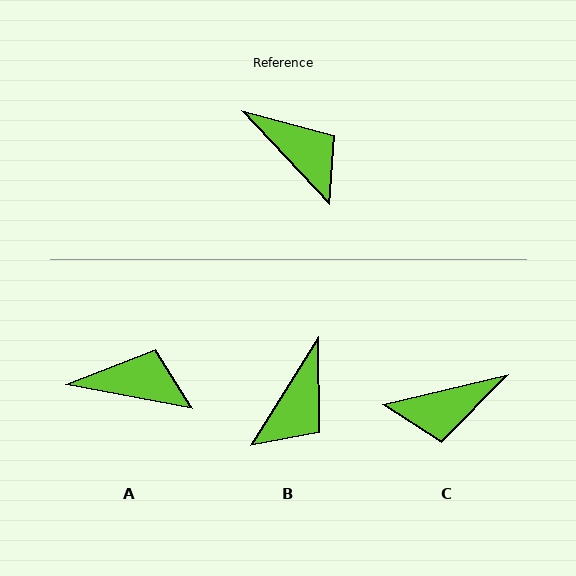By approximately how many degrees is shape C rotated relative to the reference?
Approximately 119 degrees clockwise.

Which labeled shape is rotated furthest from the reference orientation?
C, about 119 degrees away.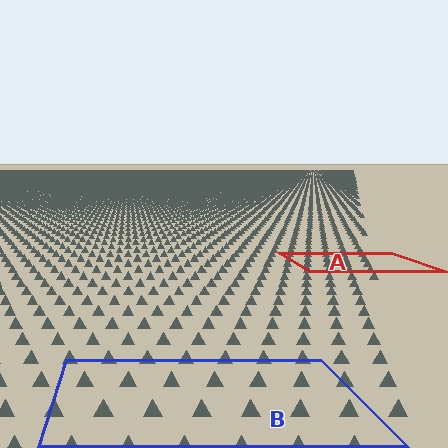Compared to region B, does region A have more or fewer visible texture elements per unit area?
Region A has more texture elements per unit area — they are packed more densely because it is farther away.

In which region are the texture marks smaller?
The texture marks are smaller in region A, because it is farther away.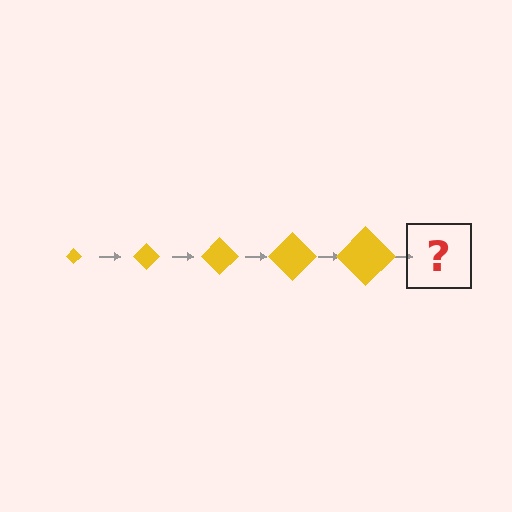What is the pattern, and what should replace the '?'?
The pattern is that the diamond gets progressively larger each step. The '?' should be a yellow diamond, larger than the previous one.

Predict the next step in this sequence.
The next step is a yellow diamond, larger than the previous one.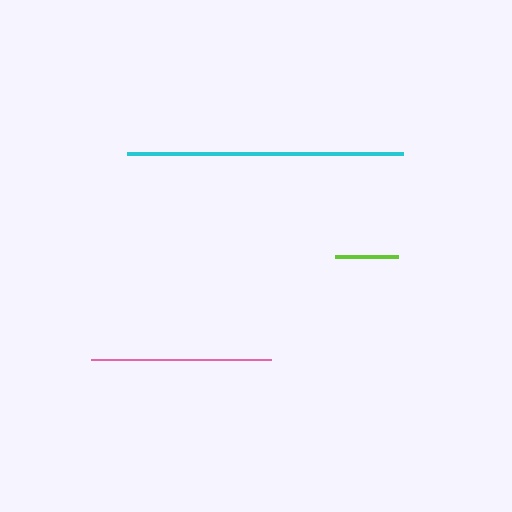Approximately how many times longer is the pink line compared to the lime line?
The pink line is approximately 2.8 times the length of the lime line.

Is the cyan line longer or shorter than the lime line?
The cyan line is longer than the lime line.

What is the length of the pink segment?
The pink segment is approximately 180 pixels long.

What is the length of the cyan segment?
The cyan segment is approximately 276 pixels long.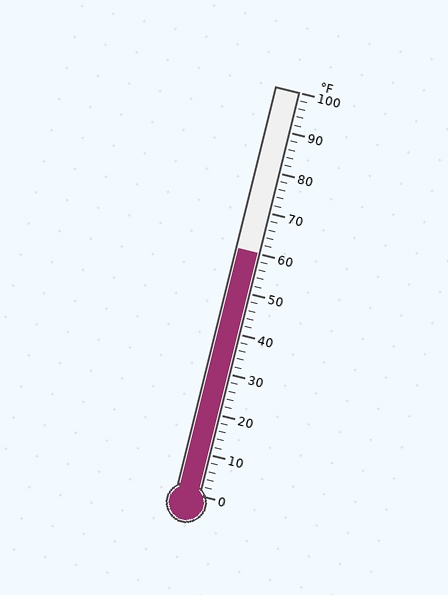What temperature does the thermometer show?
The thermometer shows approximately 60°F.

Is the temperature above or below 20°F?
The temperature is above 20°F.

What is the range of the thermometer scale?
The thermometer scale ranges from 0°F to 100°F.